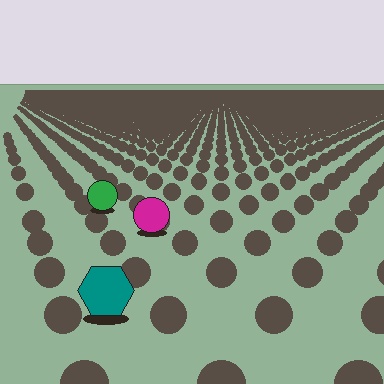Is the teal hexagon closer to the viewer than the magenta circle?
Yes. The teal hexagon is closer — you can tell from the texture gradient: the ground texture is coarser near it.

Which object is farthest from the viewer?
The green circle is farthest from the viewer. It appears smaller and the ground texture around it is denser.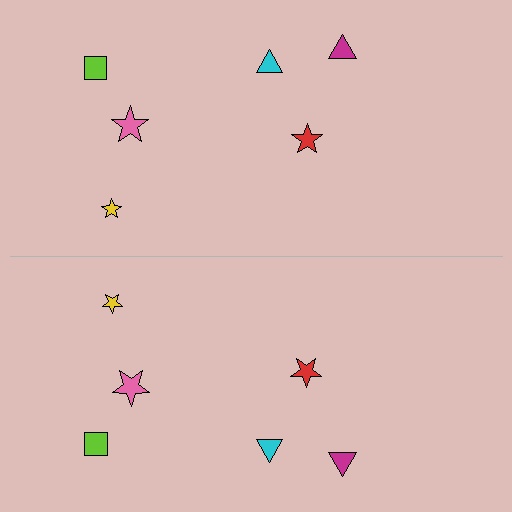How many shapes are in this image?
There are 12 shapes in this image.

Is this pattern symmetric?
Yes, this pattern has bilateral (reflection) symmetry.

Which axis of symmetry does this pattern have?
The pattern has a horizontal axis of symmetry running through the center of the image.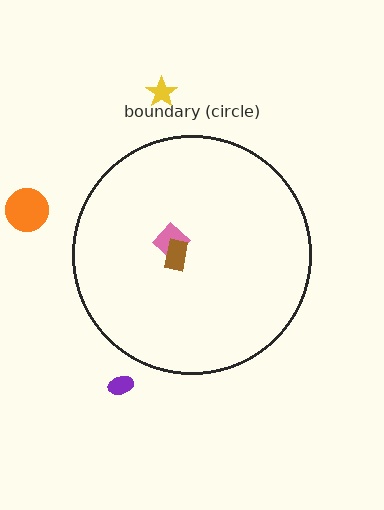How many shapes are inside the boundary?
2 inside, 3 outside.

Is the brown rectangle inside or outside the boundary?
Inside.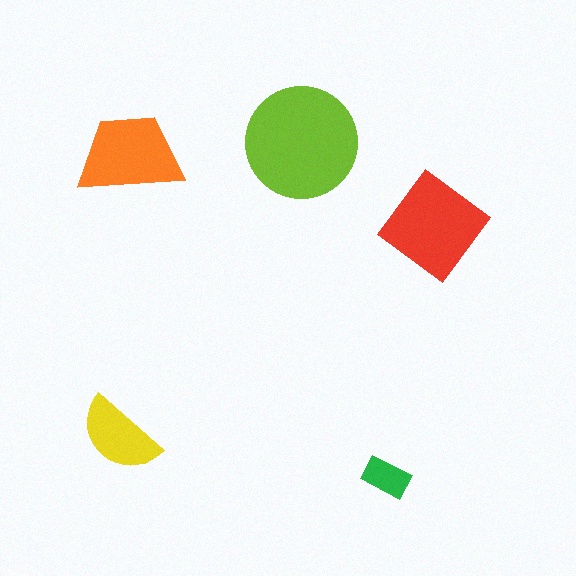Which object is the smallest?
The green rectangle.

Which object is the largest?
The lime circle.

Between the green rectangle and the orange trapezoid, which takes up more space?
The orange trapezoid.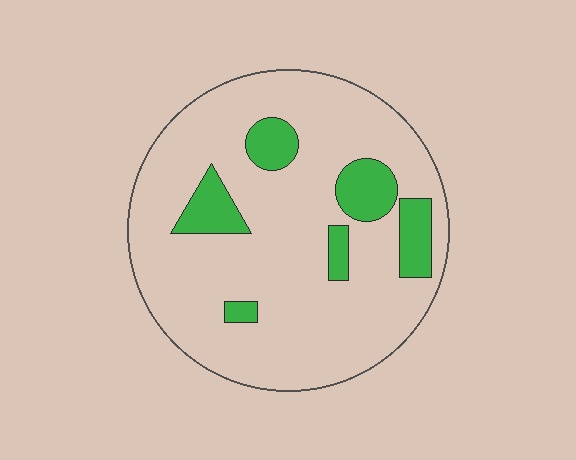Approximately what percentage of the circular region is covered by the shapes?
Approximately 15%.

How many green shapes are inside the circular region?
6.